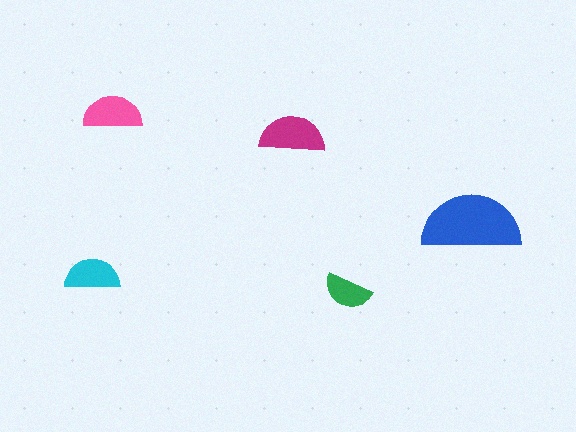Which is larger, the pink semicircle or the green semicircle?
The pink one.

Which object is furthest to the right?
The blue semicircle is rightmost.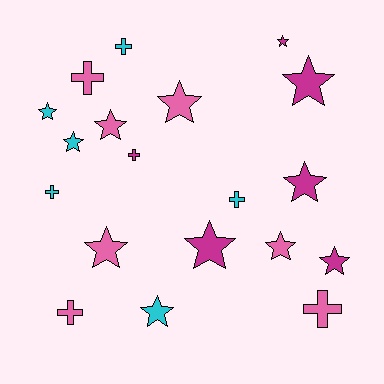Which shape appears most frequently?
Star, with 12 objects.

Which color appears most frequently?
Pink, with 7 objects.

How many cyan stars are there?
There are 3 cyan stars.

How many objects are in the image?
There are 19 objects.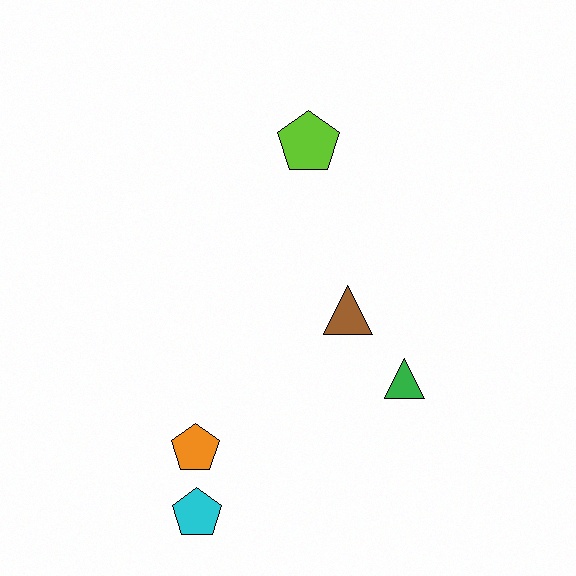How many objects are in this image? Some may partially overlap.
There are 5 objects.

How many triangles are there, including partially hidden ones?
There are 2 triangles.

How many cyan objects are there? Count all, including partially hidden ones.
There is 1 cyan object.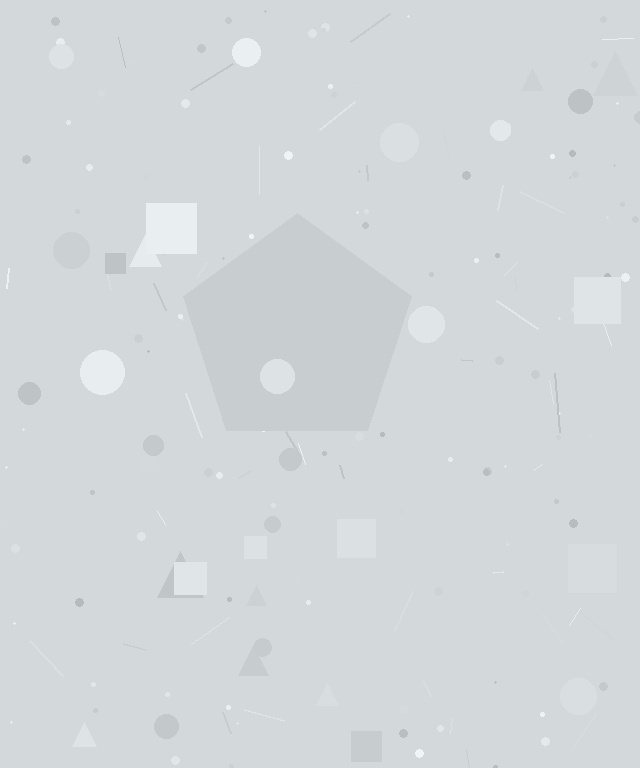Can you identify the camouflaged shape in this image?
The camouflaged shape is a pentagon.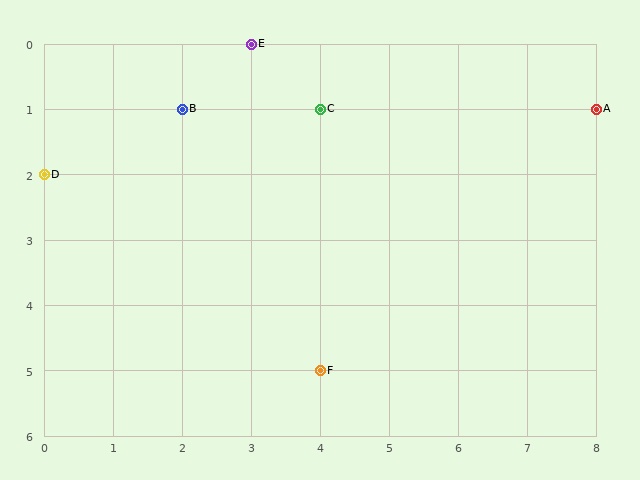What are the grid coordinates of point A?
Point A is at grid coordinates (8, 1).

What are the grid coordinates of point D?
Point D is at grid coordinates (0, 2).